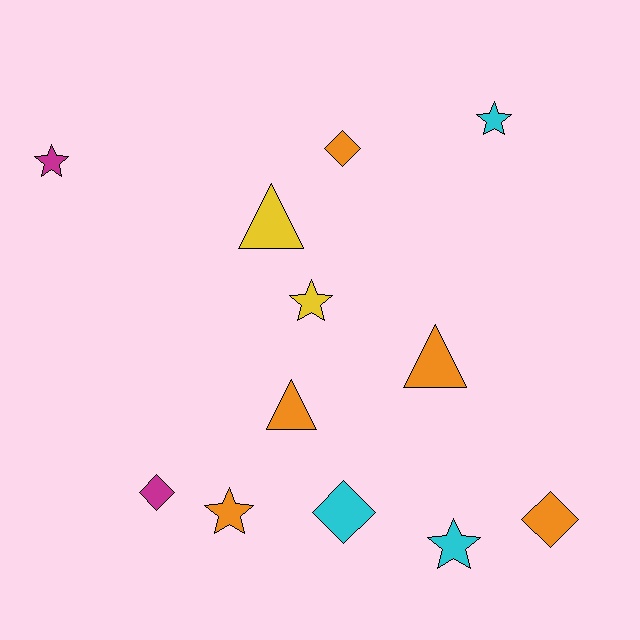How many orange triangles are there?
There are 2 orange triangles.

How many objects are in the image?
There are 12 objects.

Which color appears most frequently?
Orange, with 5 objects.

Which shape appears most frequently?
Star, with 5 objects.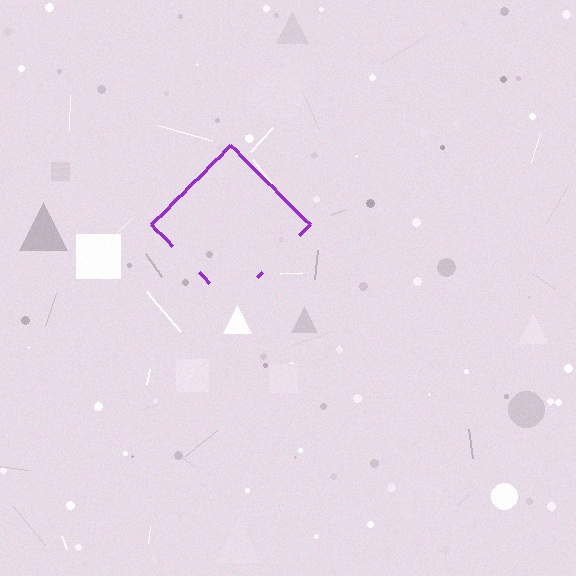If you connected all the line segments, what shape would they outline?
They would outline a diamond.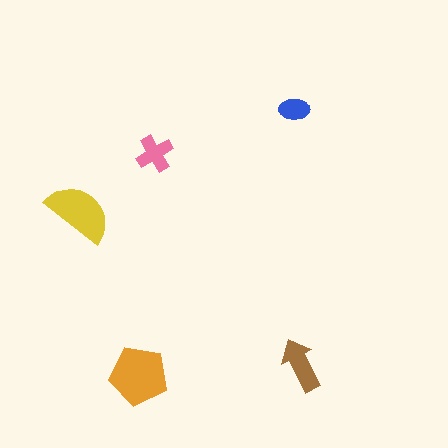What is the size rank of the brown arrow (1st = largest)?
3rd.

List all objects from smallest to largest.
The blue ellipse, the pink cross, the brown arrow, the yellow semicircle, the orange pentagon.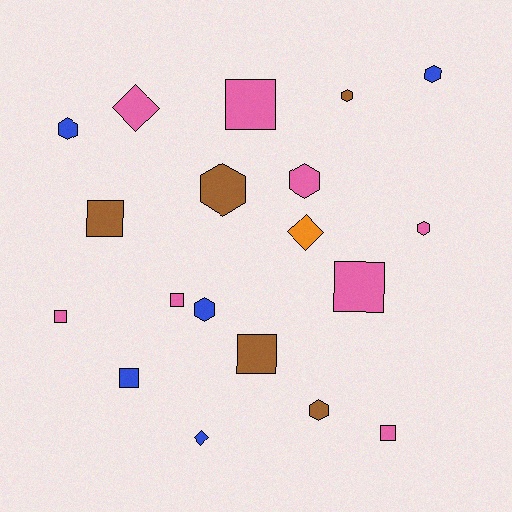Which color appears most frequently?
Pink, with 8 objects.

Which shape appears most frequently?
Hexagon, with 8 objects.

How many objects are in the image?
There are 19 objects.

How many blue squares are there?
There is 1 blue square.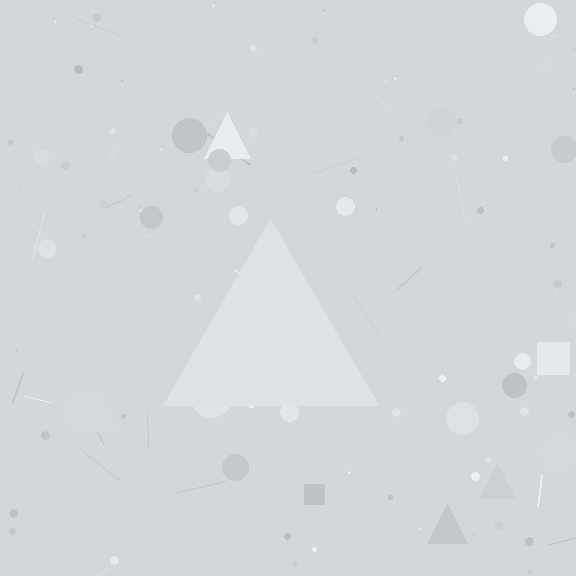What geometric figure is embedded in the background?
A triangle is embedded in the background.